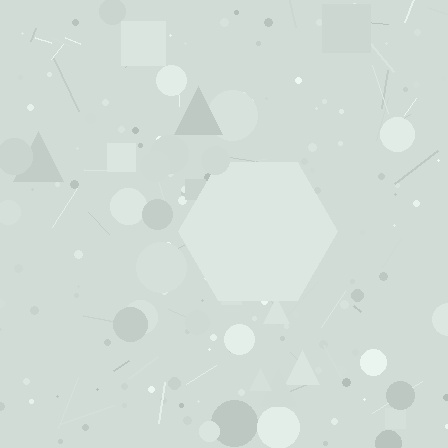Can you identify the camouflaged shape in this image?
The camouflaged shape is a hexagon.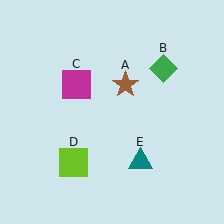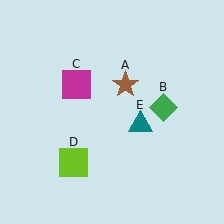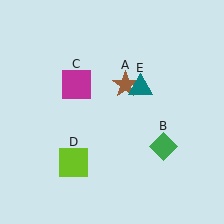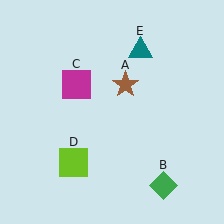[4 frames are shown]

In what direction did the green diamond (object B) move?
The green diamond (object B) moved down.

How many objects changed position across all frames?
2 objects changed position: green diamond (object B), teal triangle (object E).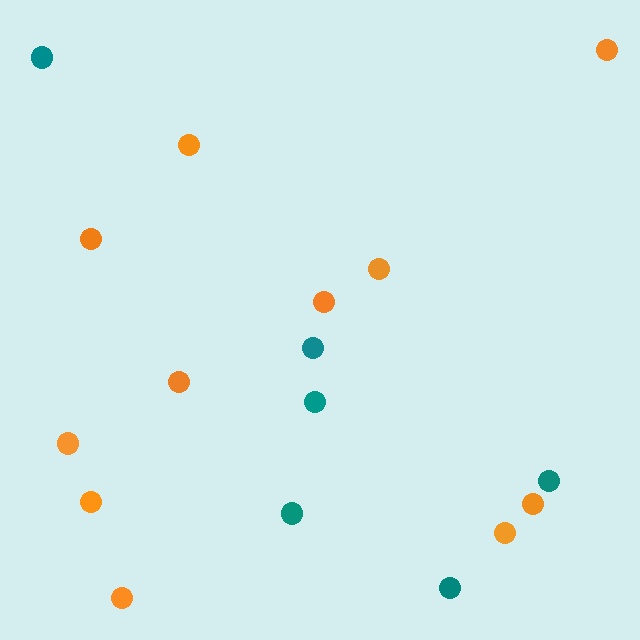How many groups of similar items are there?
There are 2 groups: one group of teal circles (6) and one group of orange circles (11).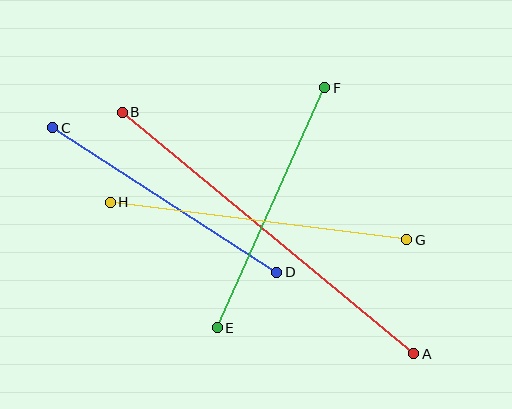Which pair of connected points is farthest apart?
Points A and B are farthest apart.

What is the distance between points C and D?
The distance is approximately 267 pixels.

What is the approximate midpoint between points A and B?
The midpoint is at approximately (268, 233) pixels.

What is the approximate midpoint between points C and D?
The midpoint is at approximately (165, 200) pixels.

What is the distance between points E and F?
The distance is approximately 263 pixels.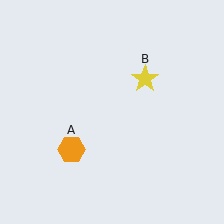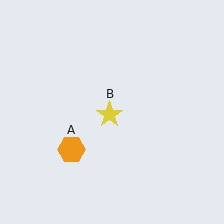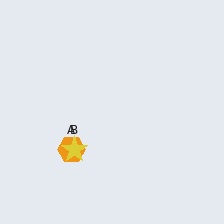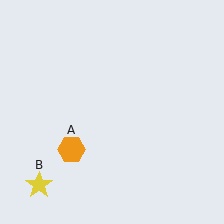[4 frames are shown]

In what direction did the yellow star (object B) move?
The yellow star (object B) moved down and to the left.